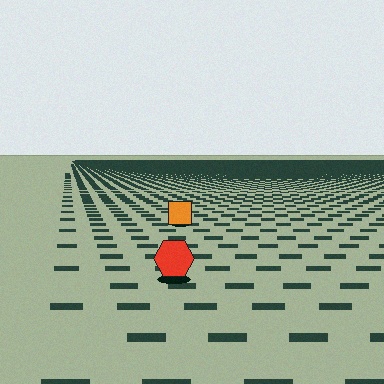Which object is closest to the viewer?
The red hexagon is closest. The texture marks near it are larger and more spread out.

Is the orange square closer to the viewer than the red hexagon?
No. The red hexagon is closer — you can tell from the texture gradient: the ground texture is coarser near it.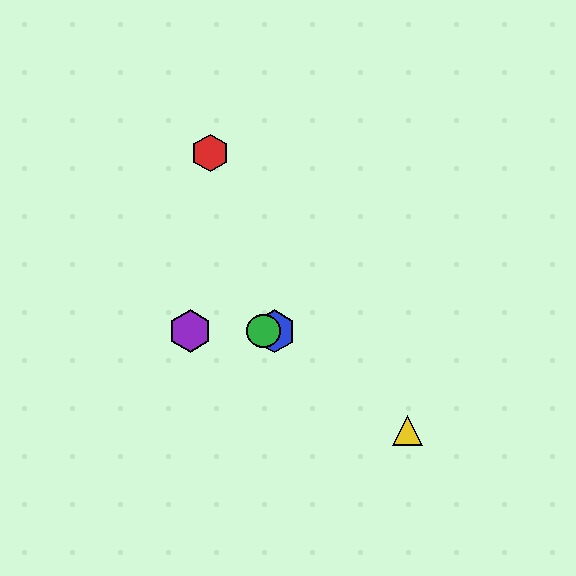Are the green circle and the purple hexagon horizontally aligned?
Yes, both are at y≈331.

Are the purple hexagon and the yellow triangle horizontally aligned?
No, the purple hexagon is at y≈331 and the yellow triangle is at y≈431.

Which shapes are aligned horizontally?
The blue hexagon, the green circle, the purple hexagon are aligned horizontally.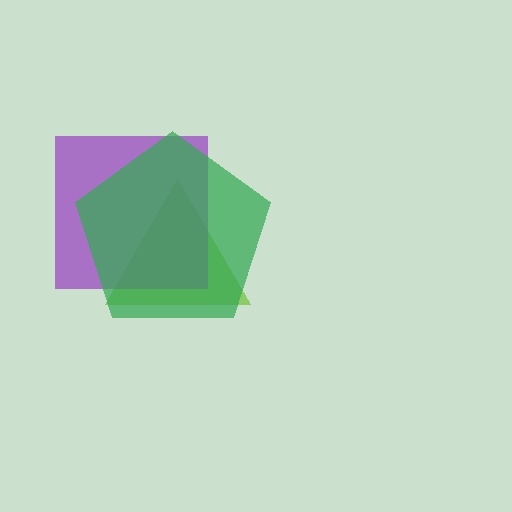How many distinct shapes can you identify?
There are 3 distinct shapes: a lime triangle, a purple square, a green pentagon.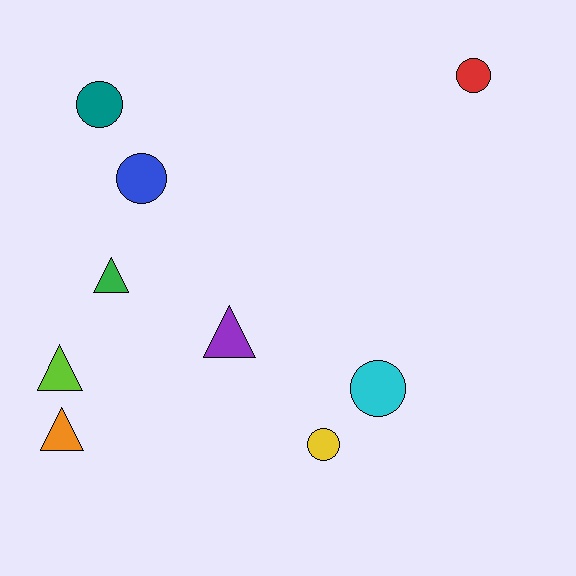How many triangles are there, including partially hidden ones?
There are 4 triangles.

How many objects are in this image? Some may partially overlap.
There are 9 objects.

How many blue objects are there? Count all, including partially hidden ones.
There is 1 blue object.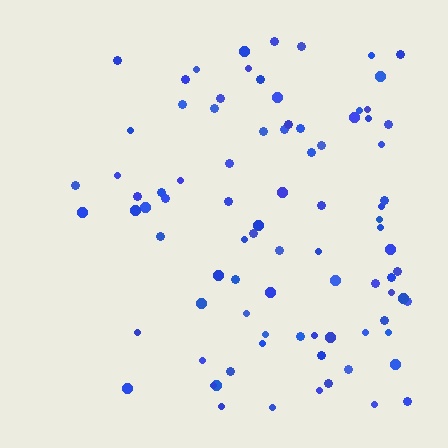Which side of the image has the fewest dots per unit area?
The left.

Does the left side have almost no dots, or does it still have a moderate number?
Still a moderate number, just noticeably fewer than the right.